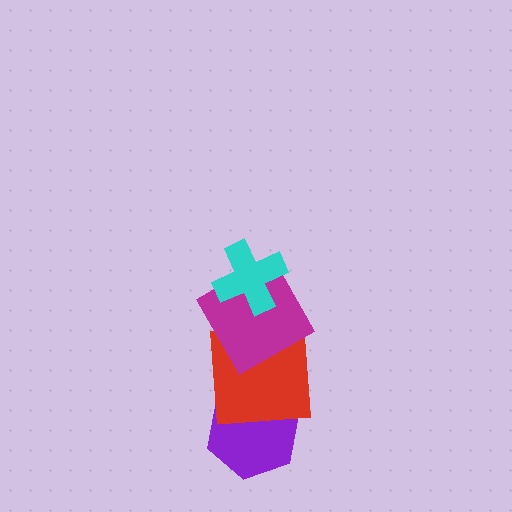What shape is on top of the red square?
The magenta diamond is on top of the red square.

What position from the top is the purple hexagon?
The purple hexagon is 4th from the top.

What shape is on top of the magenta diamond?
The cyan cross is on top of the magenta diamond.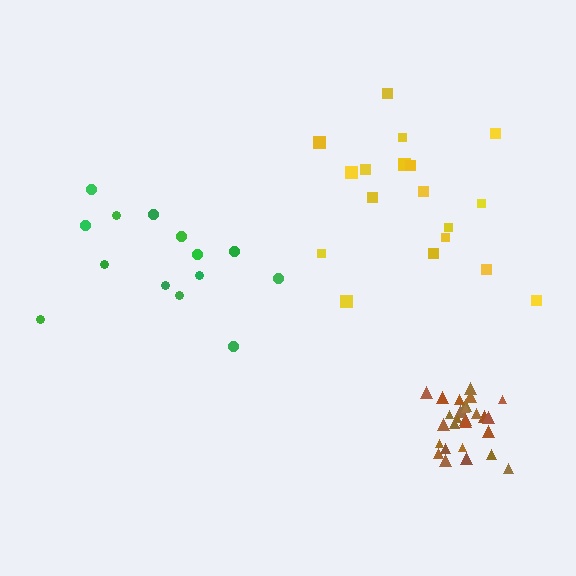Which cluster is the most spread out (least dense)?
Green.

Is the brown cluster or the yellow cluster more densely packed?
Brown.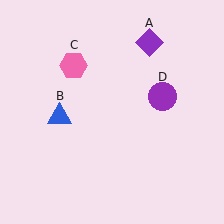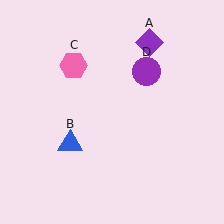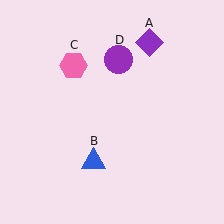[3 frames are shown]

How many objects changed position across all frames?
2 objects changed position: blue triangle (object B), purple circle (object D).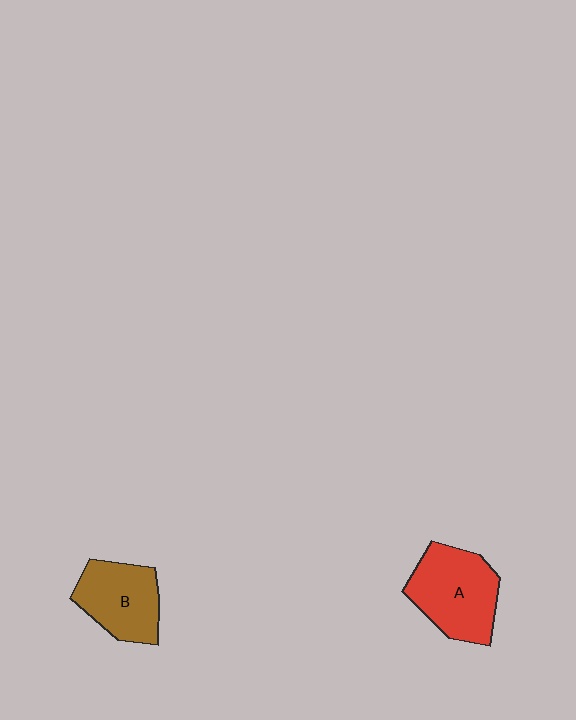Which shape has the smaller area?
Shape B (brown).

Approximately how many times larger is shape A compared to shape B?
Approximately 1.2 times.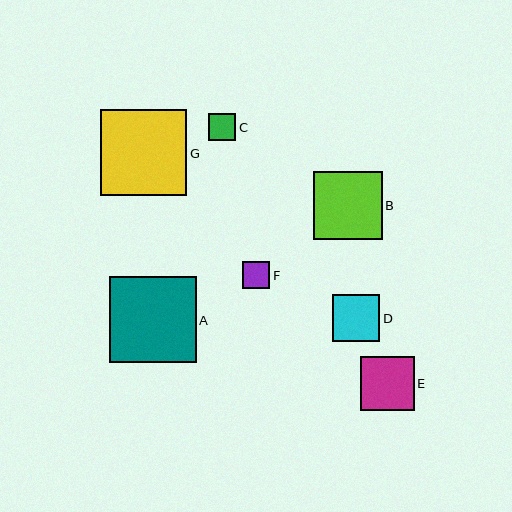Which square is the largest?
Square A is the largest with a size of approximately 86 pixels.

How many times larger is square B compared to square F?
Square B is approximately 2.5 times the size of square F.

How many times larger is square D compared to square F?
Square D is approximately 1.7 times the size of square F.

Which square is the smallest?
Square F is the smallest with a size of approximately 27 pixels.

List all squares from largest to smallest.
From largest to smallest: A, G, B, E, D, C, F.